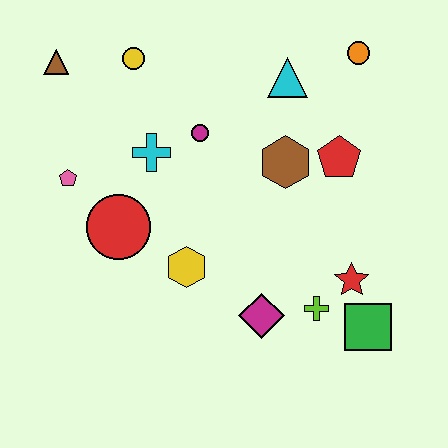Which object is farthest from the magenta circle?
The green square is farthest from the magenta circle.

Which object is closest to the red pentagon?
The brown hexagon is closest to the red pentagon.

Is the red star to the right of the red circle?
Yes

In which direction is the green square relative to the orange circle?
The green square is below the orange circle.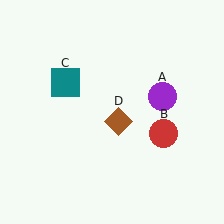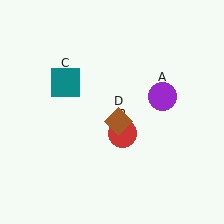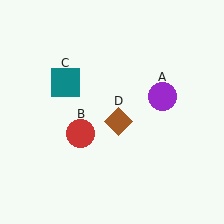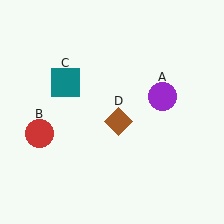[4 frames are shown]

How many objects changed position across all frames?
1 object changed position: red circle (object B).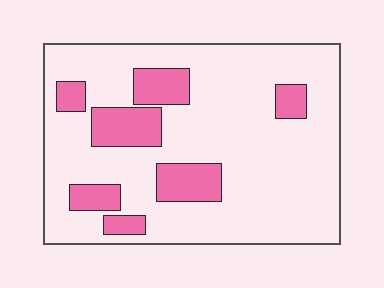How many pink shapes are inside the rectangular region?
7.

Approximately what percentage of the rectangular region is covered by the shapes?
Approximately 20%.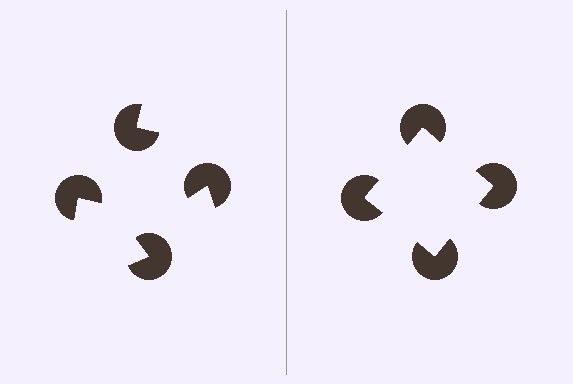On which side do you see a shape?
An illusory square appears on the right side. On the left side the wedge cuts are rotated, so no coherent shape forms.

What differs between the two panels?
The pac-man discs are positioned identically on both sides; only the wedge orientations differ. On the right they align to a square; on the left they are misaligned.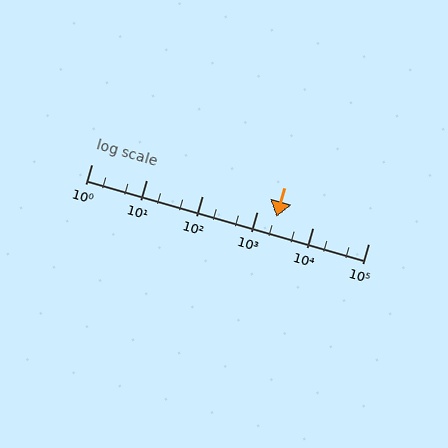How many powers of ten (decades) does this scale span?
The scale spans 5 decades, from 1 to 100000.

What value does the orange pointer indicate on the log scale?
The pointer indicates approximately 2200.